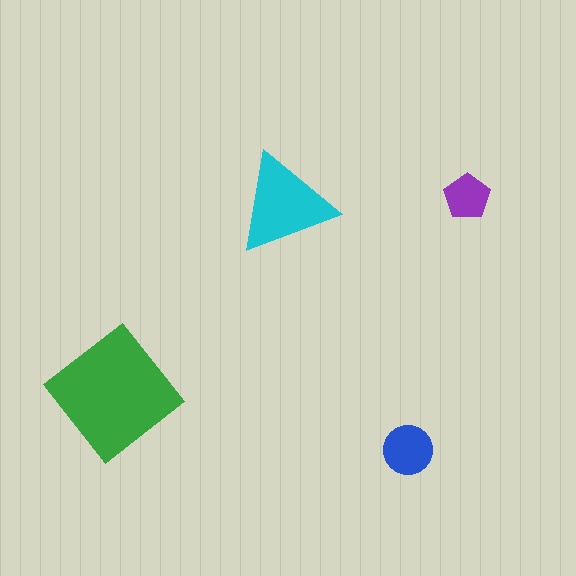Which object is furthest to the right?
The purple pentagon is rightmost.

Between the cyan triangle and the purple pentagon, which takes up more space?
The cyan triangle.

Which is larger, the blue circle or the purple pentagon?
The blue circle.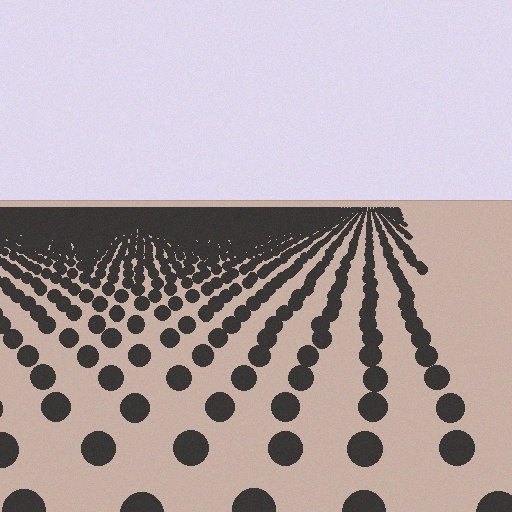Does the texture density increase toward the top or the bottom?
Density increases toward the top.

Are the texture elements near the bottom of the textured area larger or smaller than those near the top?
Larger. Near the bottom, elements are closer to the viewer and appear at a bigger on-screen size.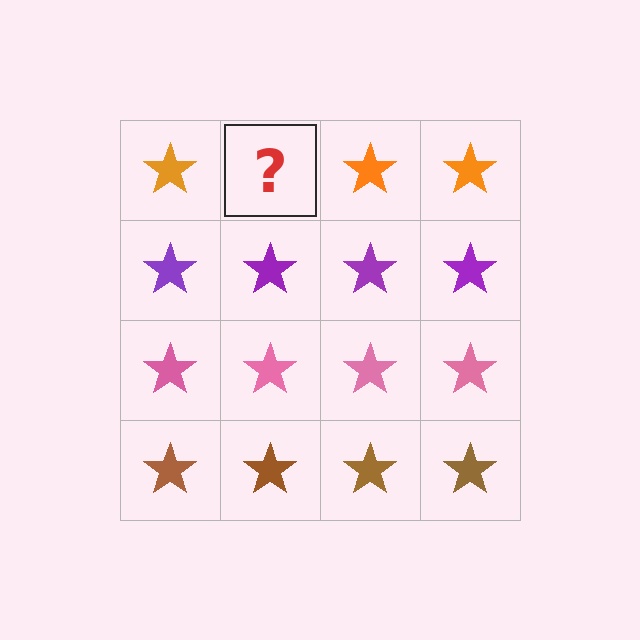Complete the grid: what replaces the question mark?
The question mark should be replaced with an orange star.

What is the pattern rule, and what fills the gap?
The rule is that each row has a consistent color. The gap should be filled with an orange star.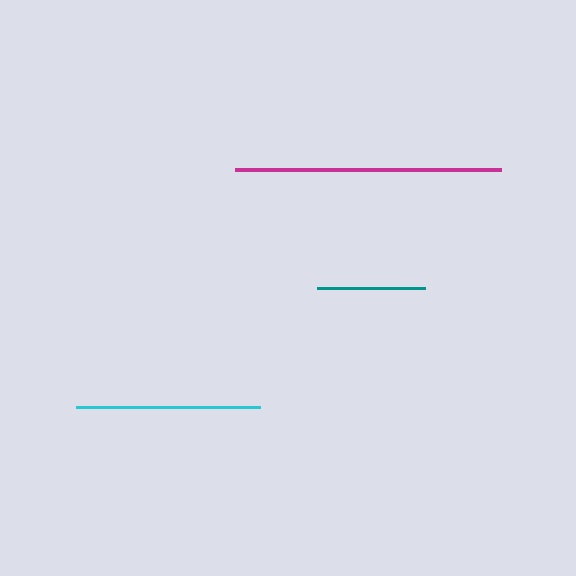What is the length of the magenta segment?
The magenta segment is approximately 266 pixels long.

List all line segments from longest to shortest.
From longest to shortest: magenta, cyan, teal.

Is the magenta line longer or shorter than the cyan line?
The magenta line is longer than the cyan line.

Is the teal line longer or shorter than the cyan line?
The cyan line is longer than the teal line.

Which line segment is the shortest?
The teal line is the shortest at approximately 108 pixels.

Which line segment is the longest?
The magenta line is the longest at approximately 266 pixels.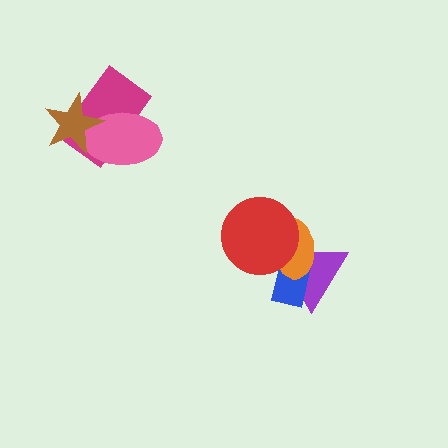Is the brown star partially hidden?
No, no other shape covers it.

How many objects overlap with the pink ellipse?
2 objects overlap with the pink ellipse.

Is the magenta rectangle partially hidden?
Yes, it is partially covered by another shape.